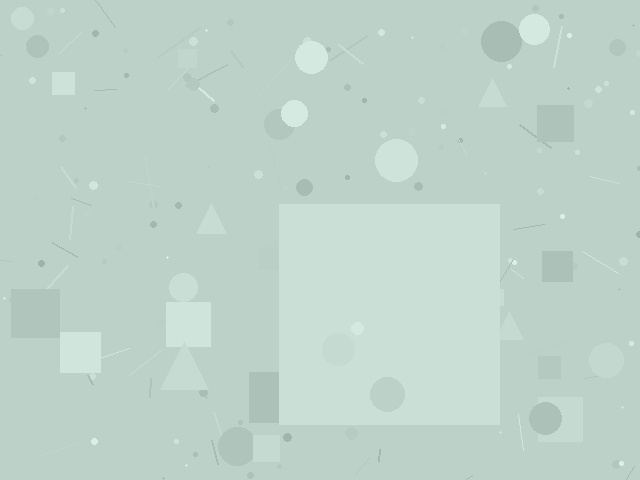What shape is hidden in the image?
A square is hidden in the image.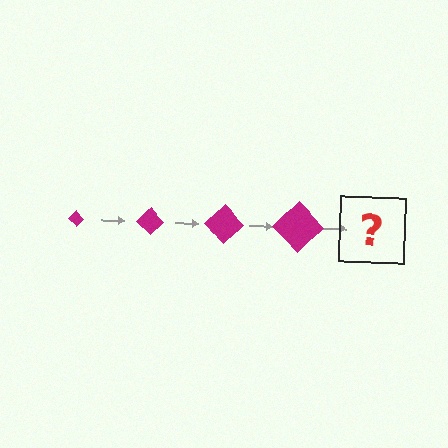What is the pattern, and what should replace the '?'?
The pattern is that the diamond gets progressively larger each step. The '?' should be a magenta diamond, larger than the previous one.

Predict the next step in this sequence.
The next step is a magenta diamond, larger than the previous one.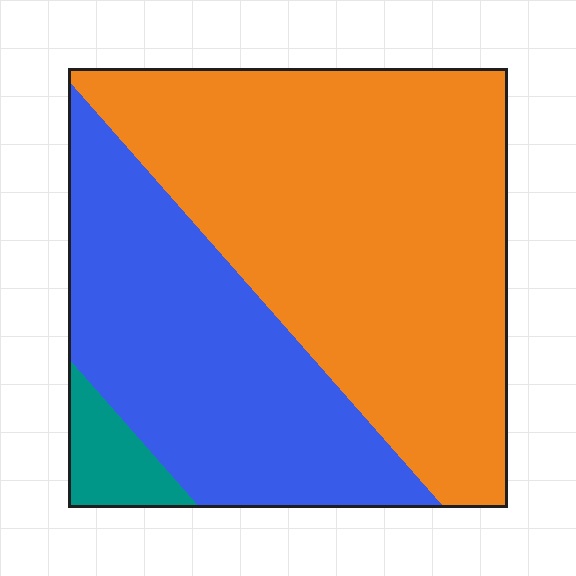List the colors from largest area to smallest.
From largest to smallest: orange, blue, teal.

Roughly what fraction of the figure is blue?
Blue takes up about three eighths (3/8) of the figure.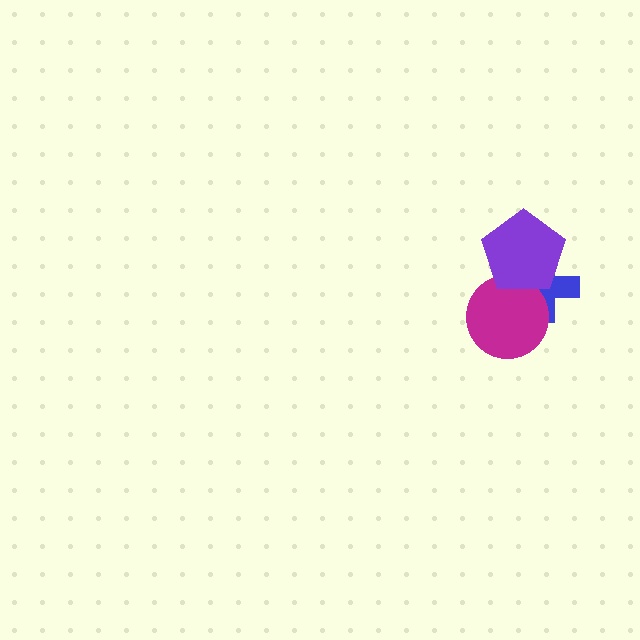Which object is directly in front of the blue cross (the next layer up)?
The magenta circle is directly in front of the blue cross.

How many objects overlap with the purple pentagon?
2 objects overlap with the purple pentagon.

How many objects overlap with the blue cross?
2 objects overlap with the blue cross.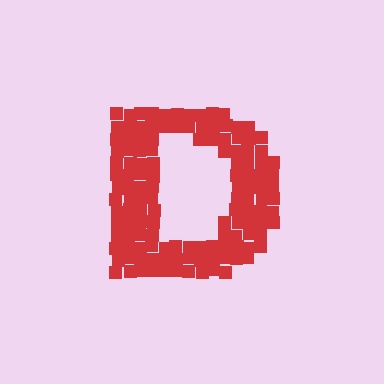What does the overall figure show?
The overall figure shows the letter D.